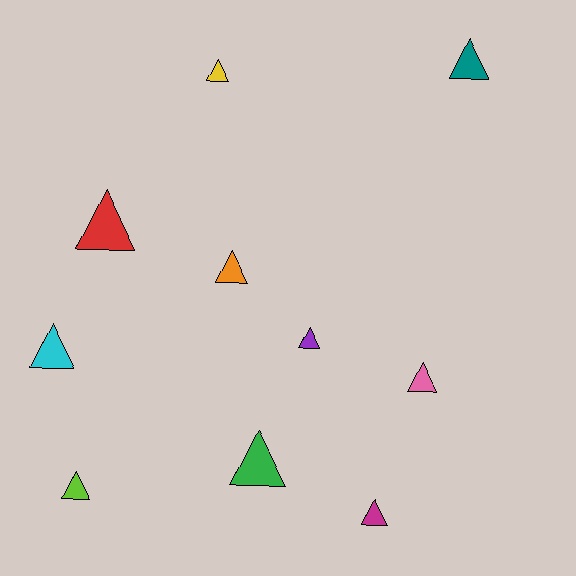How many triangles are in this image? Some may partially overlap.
There are 10 triangles.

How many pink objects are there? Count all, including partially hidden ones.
There is 1 pink object.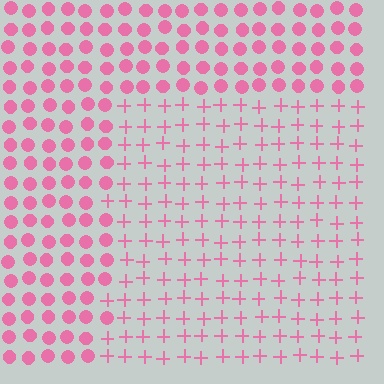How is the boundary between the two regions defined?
The boundary is defined by a change in element shape: plus signs inside vs. circles outside. All elements share the same color and spacing.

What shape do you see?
I see a rectangle.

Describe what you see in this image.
The image is filled with small pink elements arranged in a uniform grid. A rectangle-shaped region contains plus signs, while the surrounding area contains circles. The boundary is defined purely by the change in element shape.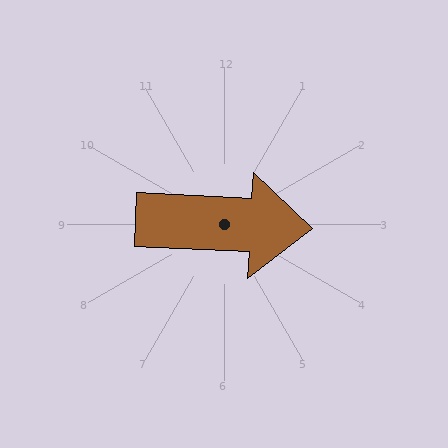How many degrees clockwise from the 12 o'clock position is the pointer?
Approximately 93 degrees.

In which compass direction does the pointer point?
East.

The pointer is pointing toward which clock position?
Roughly 3 o'clock.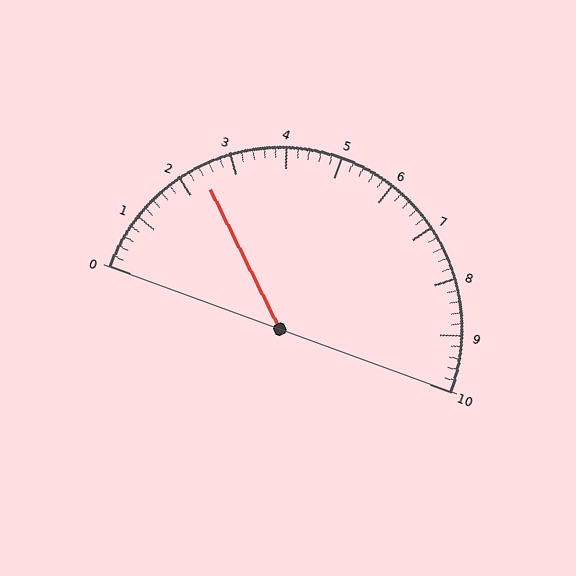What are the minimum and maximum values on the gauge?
The gauge ranges from 0 to 10.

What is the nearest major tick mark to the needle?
The nearest major tick mark is 2.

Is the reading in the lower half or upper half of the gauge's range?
The reading is in the lower half of the range (0 to 10).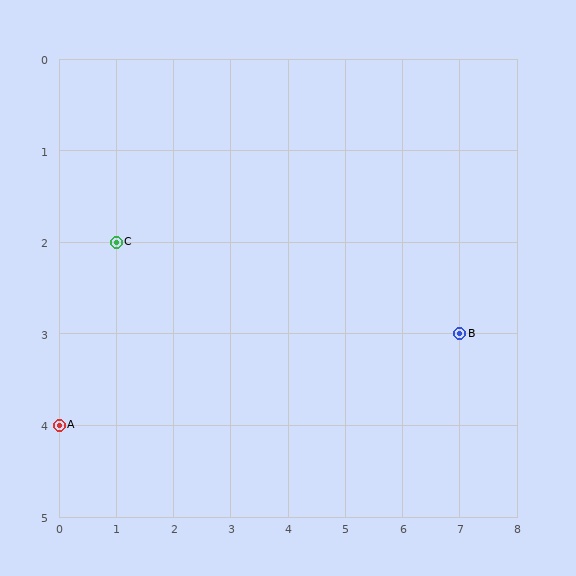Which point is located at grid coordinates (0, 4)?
Point A is at (0, 4).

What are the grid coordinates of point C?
Point C is at grid coordinates (1, 2).